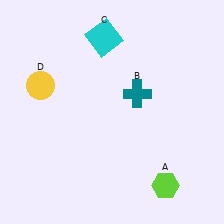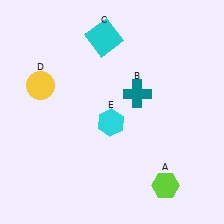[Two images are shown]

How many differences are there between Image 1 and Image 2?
There is 1 difference between the two images.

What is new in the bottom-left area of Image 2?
A cyan hexagon (E) was added in the bottom-left area of Image 2.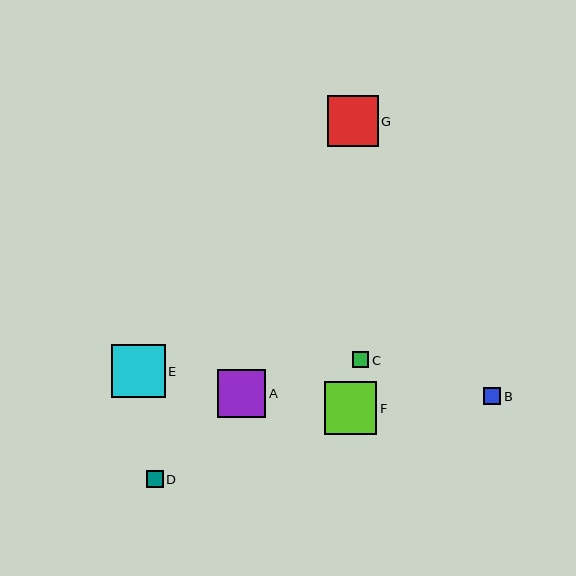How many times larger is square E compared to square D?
Square E is approximately 3.1 times the size of square D.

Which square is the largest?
Square E is the largest with a size of approximately 53 pixels.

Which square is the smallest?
Square C is the smallest with a size of approximately 16 pixels.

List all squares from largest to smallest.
From largest to smallest: E, F, G, A, D, B, C.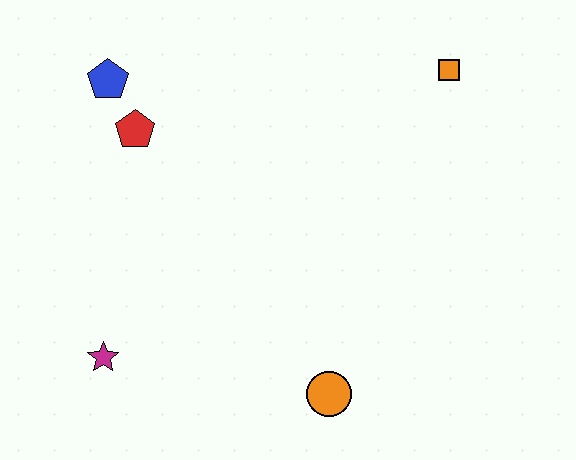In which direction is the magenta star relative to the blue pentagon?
The magenta star is below the blue pentagon.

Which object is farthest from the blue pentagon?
The orange circle is farthest from the blue pentagon.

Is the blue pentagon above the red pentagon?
Yes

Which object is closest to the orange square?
The red pentagon is closest to the orange square.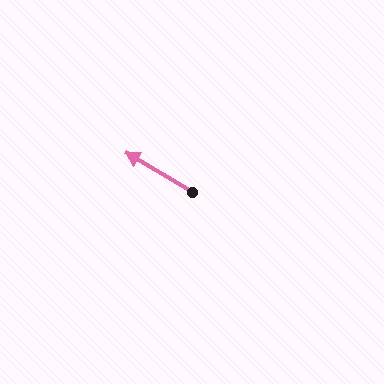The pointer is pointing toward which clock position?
Roughly 10 o'clock.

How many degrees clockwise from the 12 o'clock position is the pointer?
Approximately 301 degrees.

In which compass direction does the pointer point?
Northwest.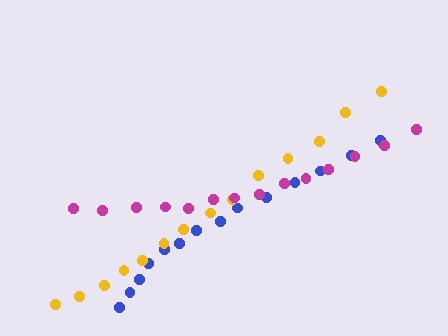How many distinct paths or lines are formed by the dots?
There are 3 distinct paths.